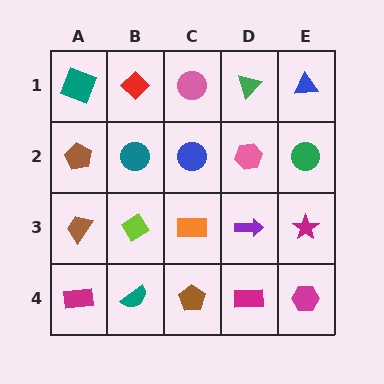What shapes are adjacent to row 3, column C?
A blue circle (row 2, column C), a brown pentagon (row 4, column C), a lime diamond (row 3, column B), a purple arrow (row 3, column D).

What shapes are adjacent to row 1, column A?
A brown pentagon (row 2, column A), a red diamond (row 1, column B).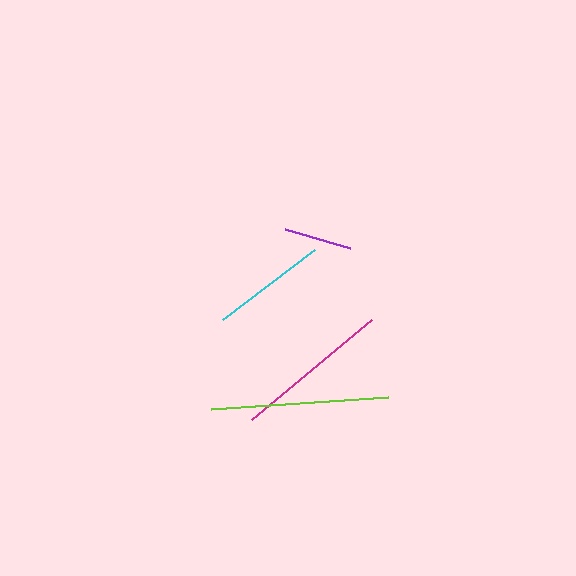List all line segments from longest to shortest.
From longest to shortest: lime, magenta, cyan, purple.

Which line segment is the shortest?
The purple line is the shortest at approximately 69 pixels.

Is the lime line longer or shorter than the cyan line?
The lime line is longer than the cyan line.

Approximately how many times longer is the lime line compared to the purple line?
The lime line is approximately 2.6 times the length of the purple line.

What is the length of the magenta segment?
The magenta segment is approximately 156 pixels long.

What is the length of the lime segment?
The lime segment is approximately 178 pixels long.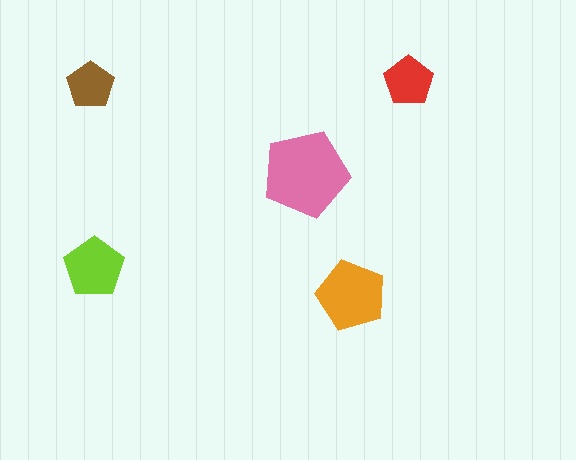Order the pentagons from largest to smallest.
the pink one, the orange one, the lime one, the red one, the brown one.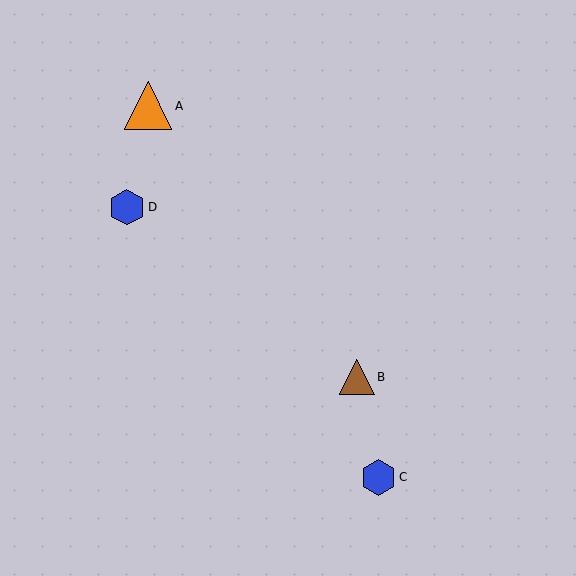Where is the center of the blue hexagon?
The center of the blue hexagon is at (379, 477).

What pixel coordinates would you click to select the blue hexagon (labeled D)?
Click at (127, 207) to select the blue hexagon D.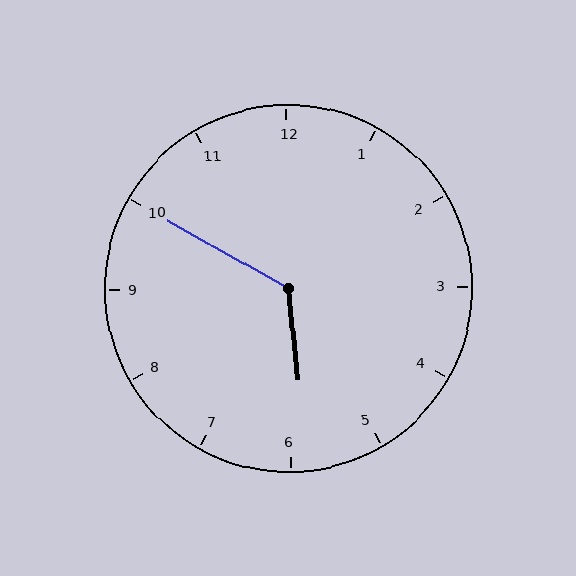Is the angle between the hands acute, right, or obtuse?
It is obtuse.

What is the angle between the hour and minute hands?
Approximately 125 degrees.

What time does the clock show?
5:50.